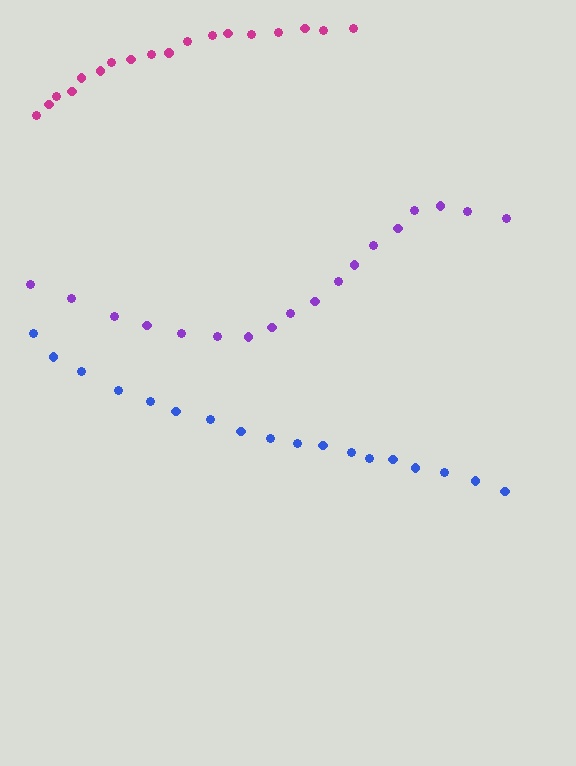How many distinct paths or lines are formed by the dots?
There are 3 distinct paths.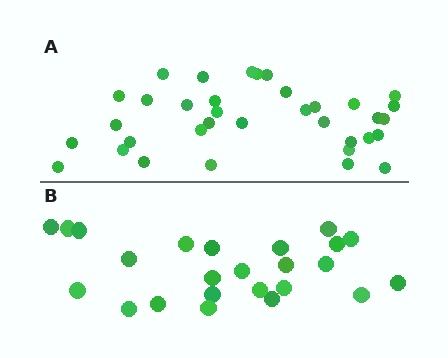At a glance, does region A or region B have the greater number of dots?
Region A (the top region) has more dots.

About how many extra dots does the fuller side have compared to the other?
Region A has roughly 12 or so more dots than region B.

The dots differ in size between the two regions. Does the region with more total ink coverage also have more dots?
No. Region B has more total ink coverage because its dots are larger, but region A actually contains more individual dots. Total area can be misleading — the number of items is what matters here.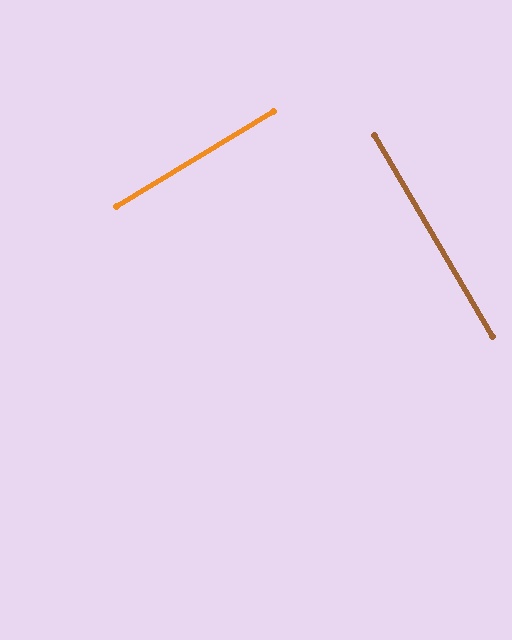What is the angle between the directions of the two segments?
Approximately 90 degrees.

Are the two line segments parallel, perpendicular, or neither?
Perpendicular — they meet at approximately 90°.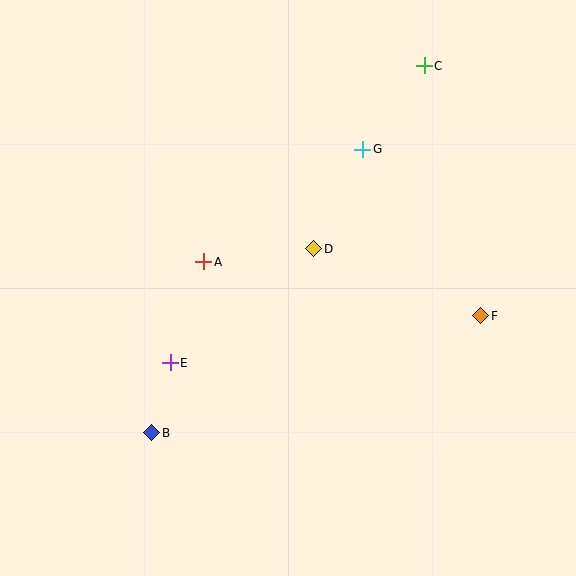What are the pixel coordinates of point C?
Point C is at (424, 66).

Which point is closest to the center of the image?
Point D at (314, 249) is closest to the center.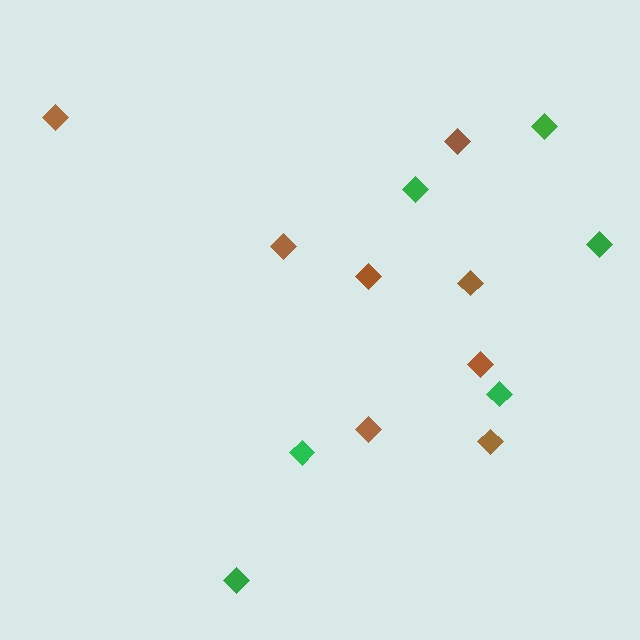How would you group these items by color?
There are 2 groups: one group of brown diamonds (8) and one group of green diamonds (6).